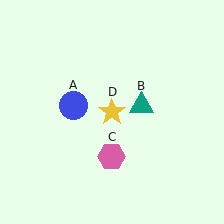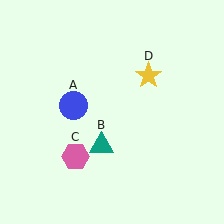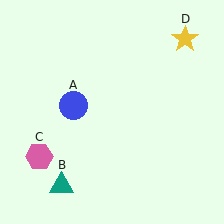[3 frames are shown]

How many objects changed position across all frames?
3 objects changed position: teal triangle (object B), pink hexagon (object C), yellow star (object D).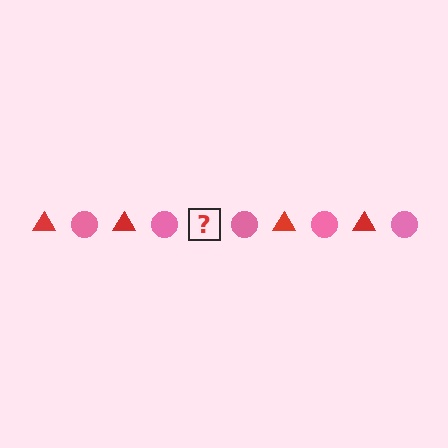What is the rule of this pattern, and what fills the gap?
The rule is that the pattern alternates between red triangle and pink circle. The gap should be filled with a red triangle.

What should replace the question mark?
The question mark should be replaced with a red triangle.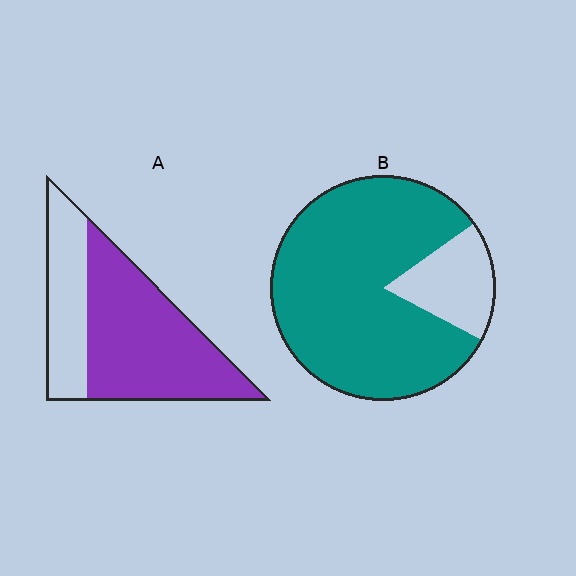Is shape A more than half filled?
Yes.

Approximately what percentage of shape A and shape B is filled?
A is approximately 65% and B is approximately 80%.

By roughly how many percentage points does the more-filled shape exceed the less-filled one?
By roughly 15 percentage points (B over A).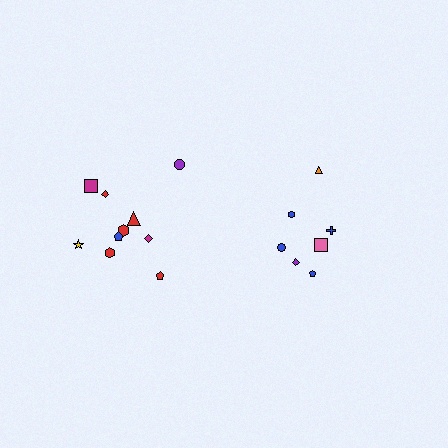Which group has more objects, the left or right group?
The left group.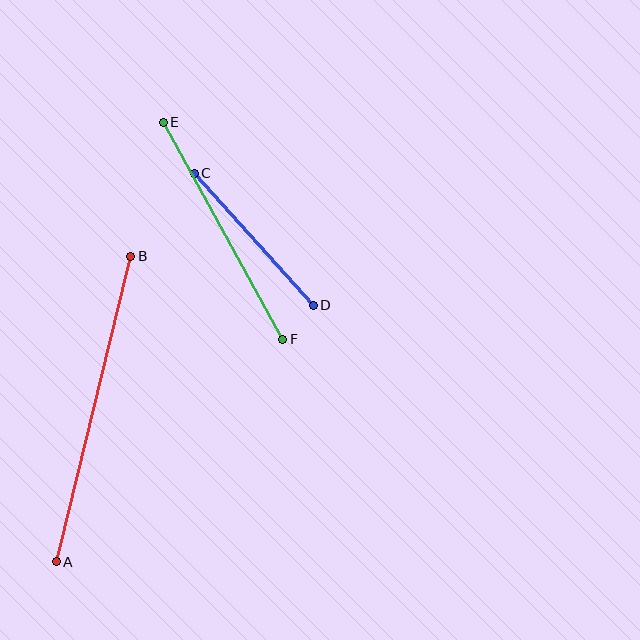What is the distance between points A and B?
The distance is approximately 314 pixels.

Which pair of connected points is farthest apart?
Points A and B are farthest apart.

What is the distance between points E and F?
The distance is approximately 248 pixels.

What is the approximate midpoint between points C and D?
The midpoint is at approximately (254, 239) pixels.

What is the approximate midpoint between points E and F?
The midpoint is at approximately (223, 231) pixels.